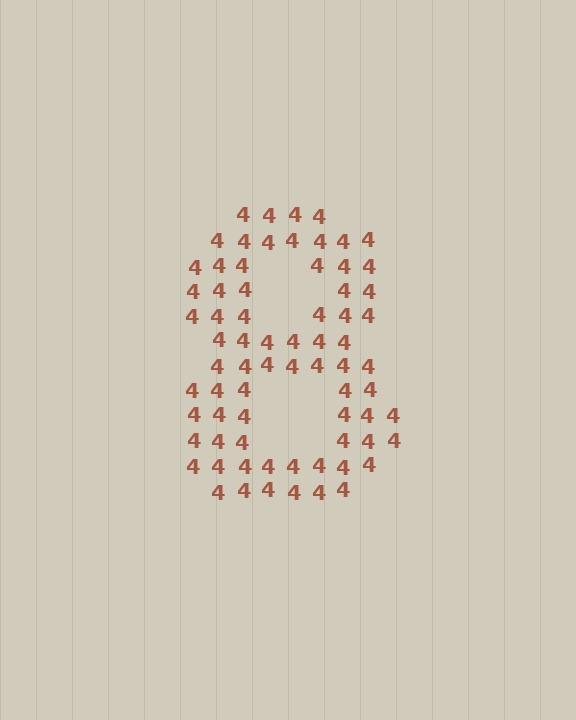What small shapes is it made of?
It is made of small digit 4's.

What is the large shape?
The large shape is the digit 8.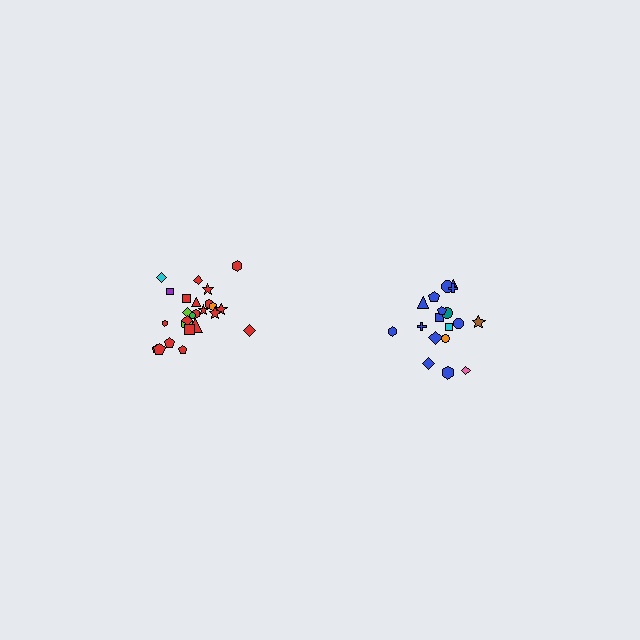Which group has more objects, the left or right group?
The left group.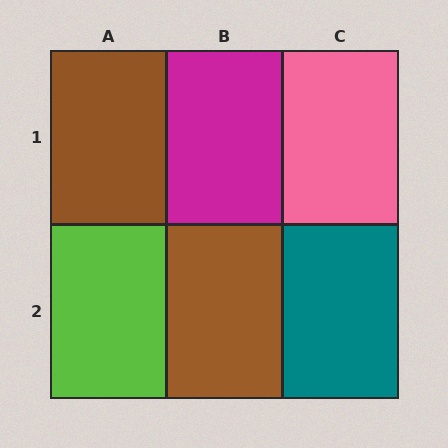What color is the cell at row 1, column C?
Pink.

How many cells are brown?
2 cells are brown.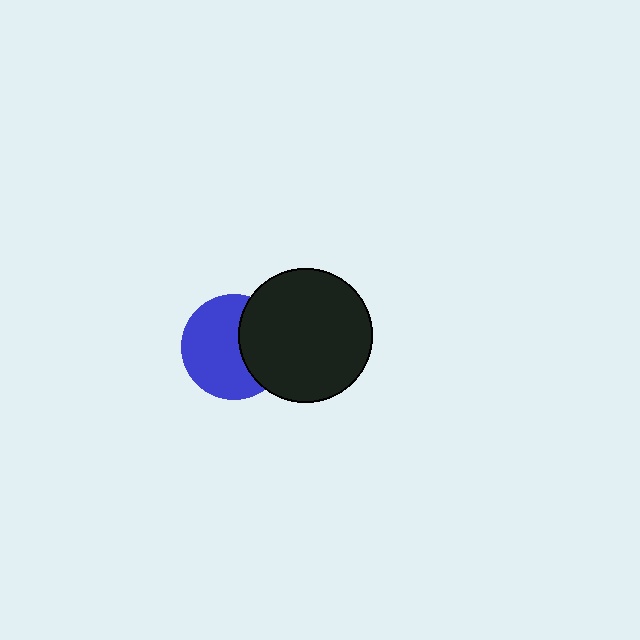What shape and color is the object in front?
The object in front is a black circle.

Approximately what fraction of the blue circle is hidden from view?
Roughly 36% of the blue circle is hidden behind the black circle.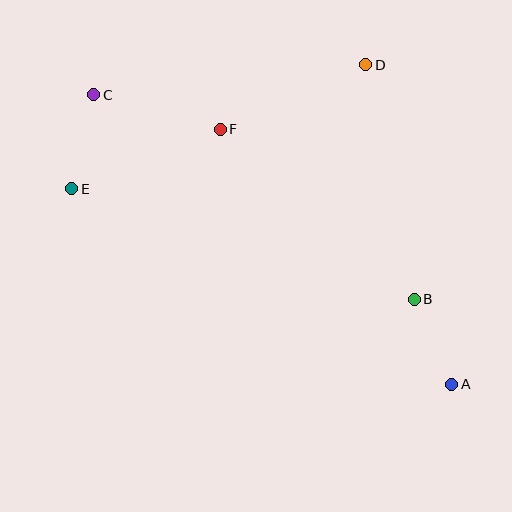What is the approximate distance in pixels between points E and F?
The distance between E and F is approximately 160 pixels.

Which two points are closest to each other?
Points A and B are closest to each other.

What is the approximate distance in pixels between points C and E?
The distance between C and E is approximately 97 pixels.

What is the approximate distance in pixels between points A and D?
The distance between A and D is approximately 331 pixels.